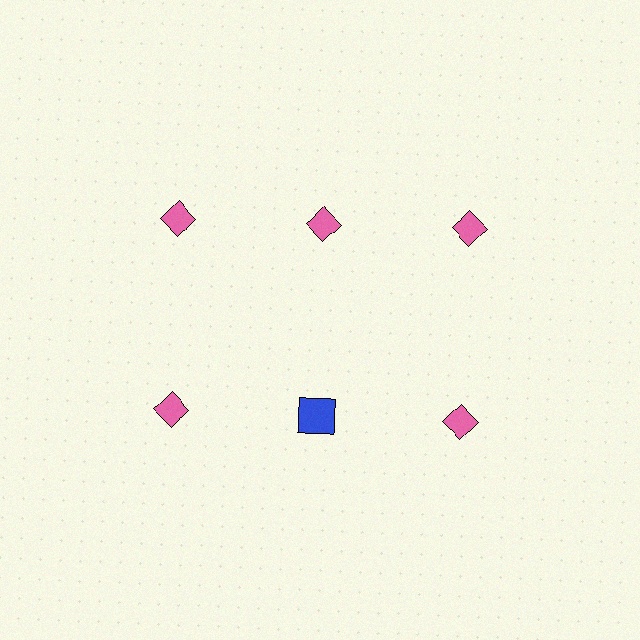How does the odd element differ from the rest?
It differs in both color (blue instead of pink) and shape (square instead of diamond).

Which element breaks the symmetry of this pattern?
The blue square in the second row, second from left column breaks the symmetry. All other shapes are pink diamonds.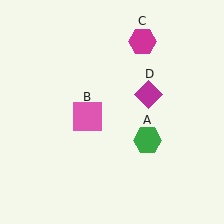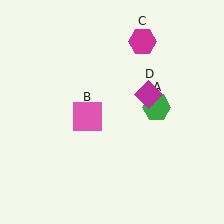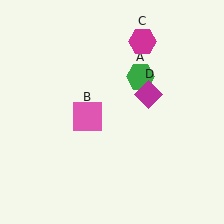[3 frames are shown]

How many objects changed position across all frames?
1 object changed position: green hexagon (object A).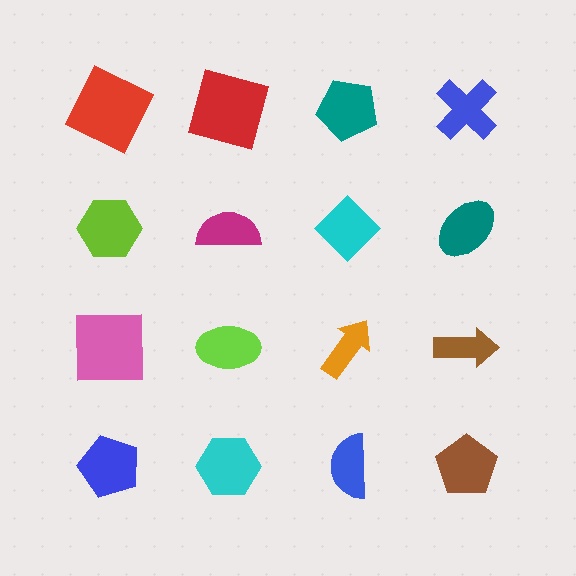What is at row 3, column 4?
A brown arrow.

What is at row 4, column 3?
A blue semicircle.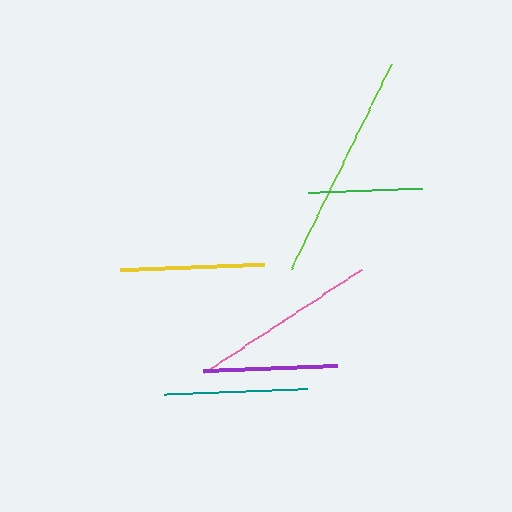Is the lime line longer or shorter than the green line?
The lime line is longer than the green line.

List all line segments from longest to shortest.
From longest to shortest: lime, pink, yellow, teal, purple, green.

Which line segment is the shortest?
The green line is the shortest at approximately 114 pixels.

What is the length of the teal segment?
The teal segment is approximately 143 pixels long.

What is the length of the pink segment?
The pink segment is approximately 187 pixels long.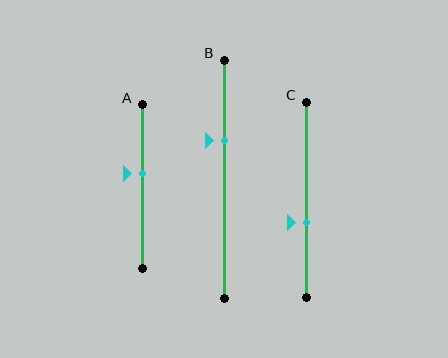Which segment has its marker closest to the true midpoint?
Segment A has its marker closest to the true midpoint.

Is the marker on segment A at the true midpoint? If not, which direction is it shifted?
No, the marker on segment A is shifted upward by about 8% of the segment length.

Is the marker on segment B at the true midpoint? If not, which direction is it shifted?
No, the marker on segment B is shifted upward by about 16% of the segment length.